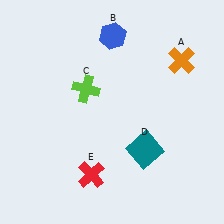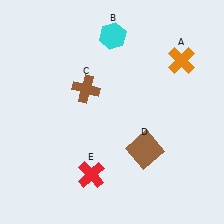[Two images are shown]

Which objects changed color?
B changed from blue to cyan. C changed from lime to brown. D changed from teal to brown.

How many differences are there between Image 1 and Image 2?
There are 3 differences between the two images.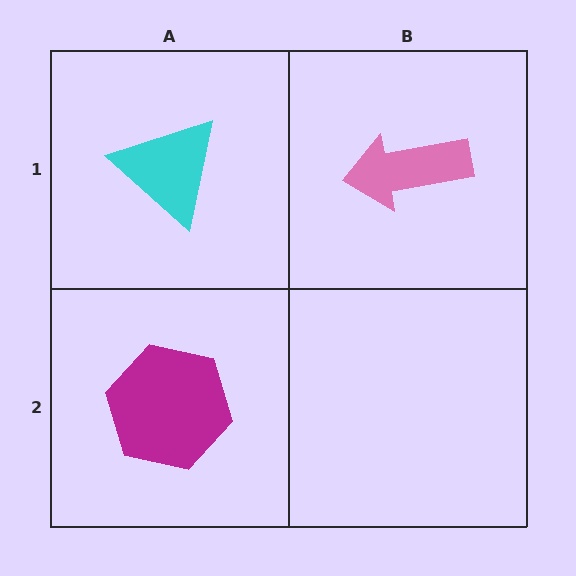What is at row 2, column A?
A magenta hexagon.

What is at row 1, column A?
A cyan triangle.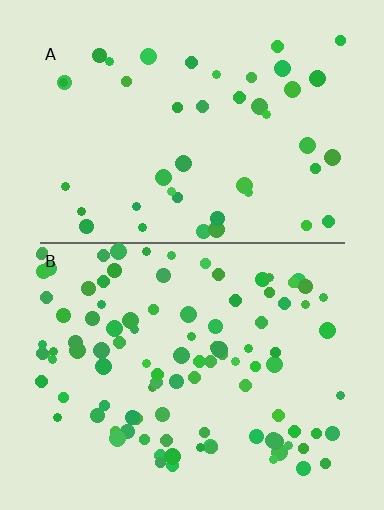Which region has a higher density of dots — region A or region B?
B (the bottom).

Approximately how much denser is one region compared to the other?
Approximately 2.3× — region B over region A.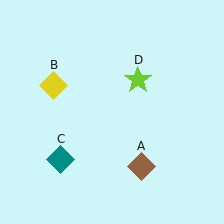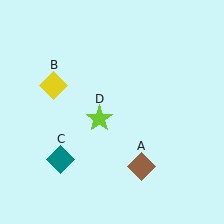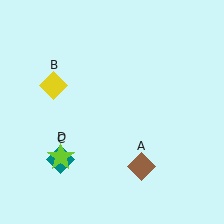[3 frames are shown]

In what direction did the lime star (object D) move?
The lime star (object D) moved down and to the left.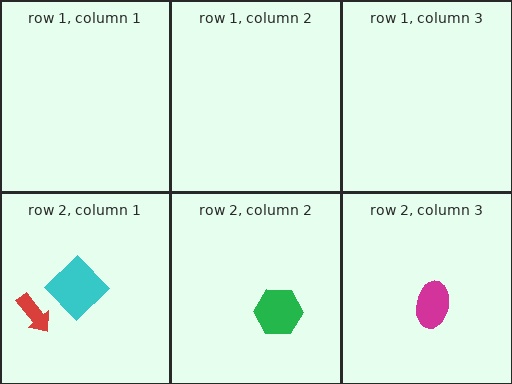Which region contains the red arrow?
The row 2, column 1 region.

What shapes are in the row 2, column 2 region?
The green hexagon.